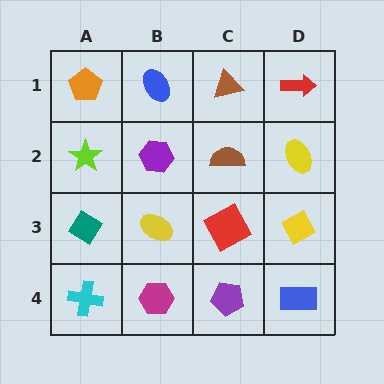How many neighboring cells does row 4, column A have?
2.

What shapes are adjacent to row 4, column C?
A red square (row 3, column C), a magenta hexagon (row 4, column B), a blue rectangle (row 4, column D).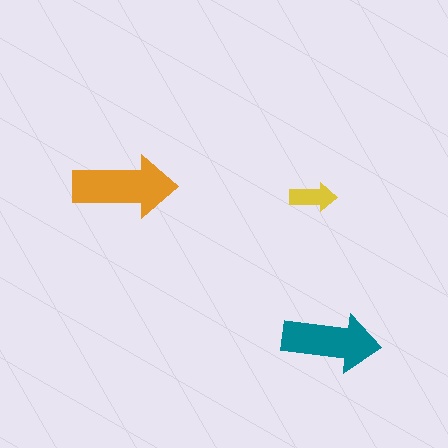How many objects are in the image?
There are 3 objects in the image.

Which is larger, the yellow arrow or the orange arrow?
The orange one.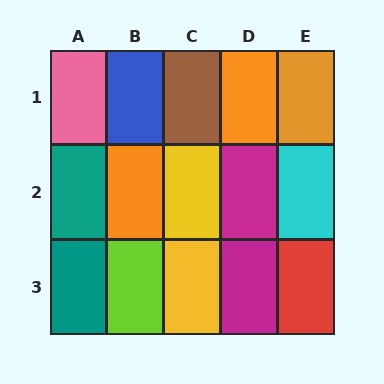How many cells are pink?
1 cell is pink.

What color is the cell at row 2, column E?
Cyan.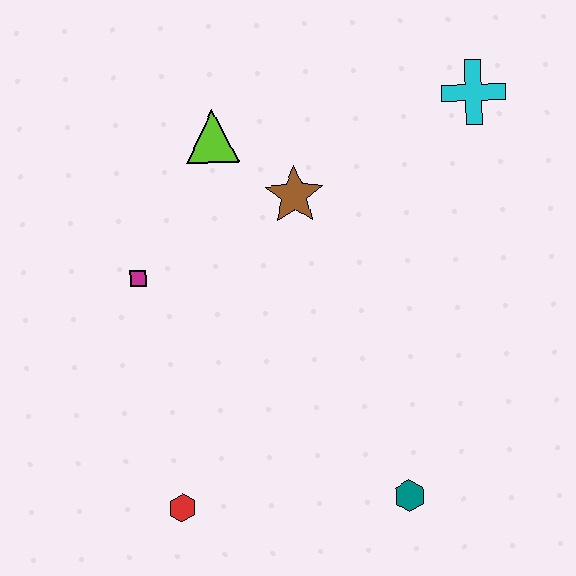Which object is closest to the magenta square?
The lime triangle is closest to the magenta square.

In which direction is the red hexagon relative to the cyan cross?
The red hexagon is below the cyan cross.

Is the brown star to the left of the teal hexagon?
Yes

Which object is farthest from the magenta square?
The cyan cross is farthest from the magenta square.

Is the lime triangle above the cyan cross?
No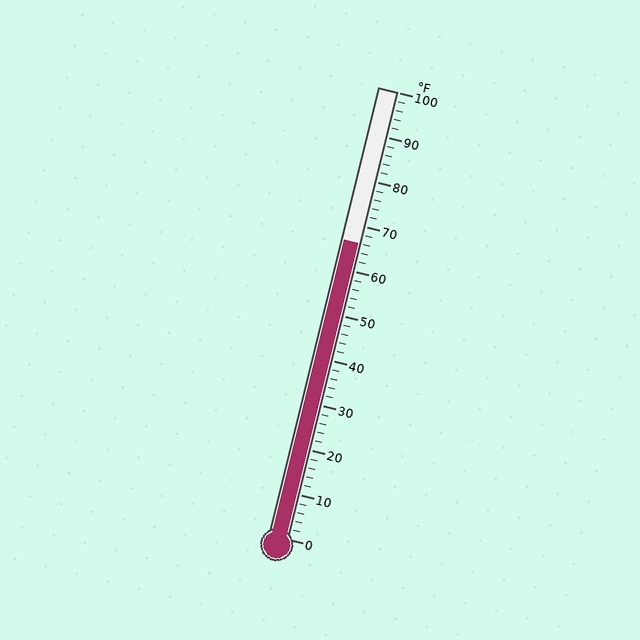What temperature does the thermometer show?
The thermometer shows approximately 66°F.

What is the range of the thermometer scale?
The thermometer scale ranges from 0°F to 100°F.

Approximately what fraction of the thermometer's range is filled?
The thermometer is filled to approximately 65% of its range.